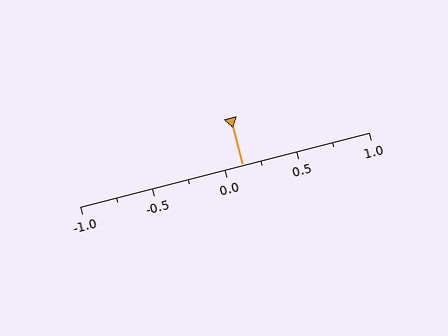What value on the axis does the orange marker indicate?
The marker indicates approximately 0.12.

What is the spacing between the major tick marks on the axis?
The major ticks are spaced 0.5 apart.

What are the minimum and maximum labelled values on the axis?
The axis runs from -1.0 to 1.0.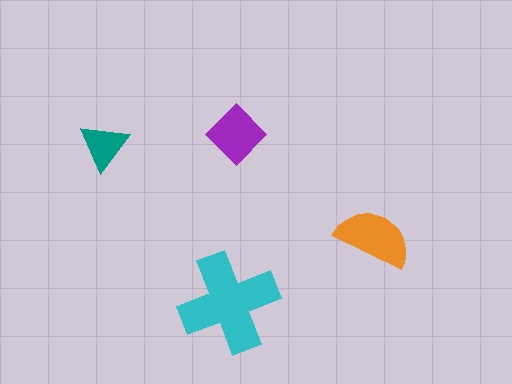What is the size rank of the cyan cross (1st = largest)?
1st.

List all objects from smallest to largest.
The teal triangle, the purple diamond, the orange semicircle, the cyan cross.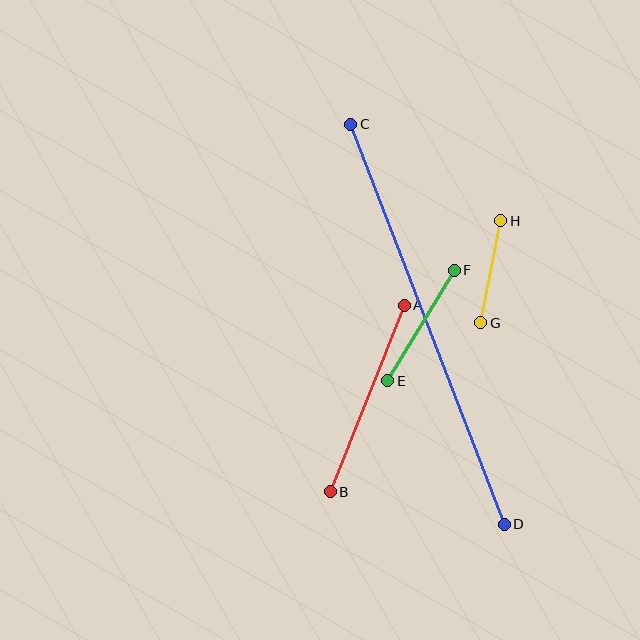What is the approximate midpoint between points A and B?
The midpoint is at approximately (367, 398) pixels.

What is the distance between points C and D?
The distance is approximately 429 pixels.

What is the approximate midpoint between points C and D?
The midpoint is at approximately (427, 324) pixels.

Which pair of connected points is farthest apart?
Points C and D are farthest apart.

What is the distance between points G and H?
The distance is approximately 104 pixels.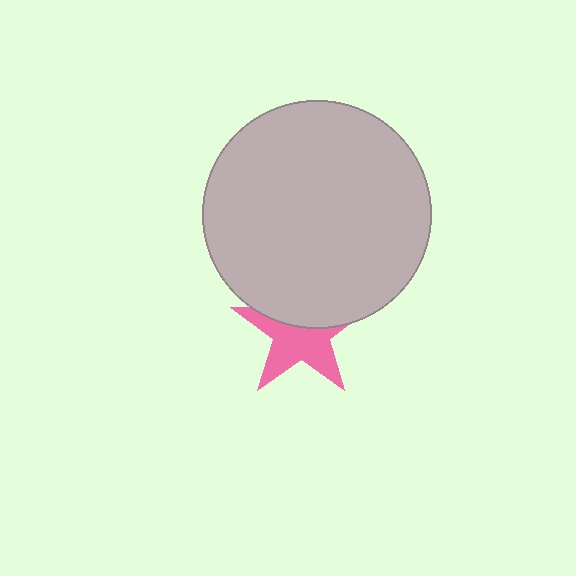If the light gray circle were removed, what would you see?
You would see the complete pink star.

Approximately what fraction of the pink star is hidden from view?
Roughly 43% of the pink star is hidden behind the light gray circle.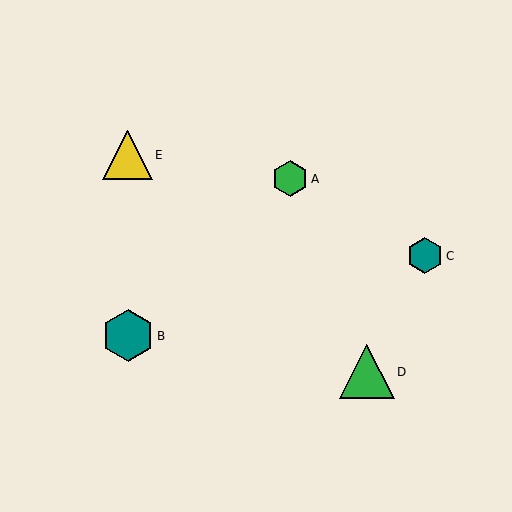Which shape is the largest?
The green triangle (labeled D) is the largest.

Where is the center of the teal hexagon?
The center of the teal hexagon is at (128, 336).